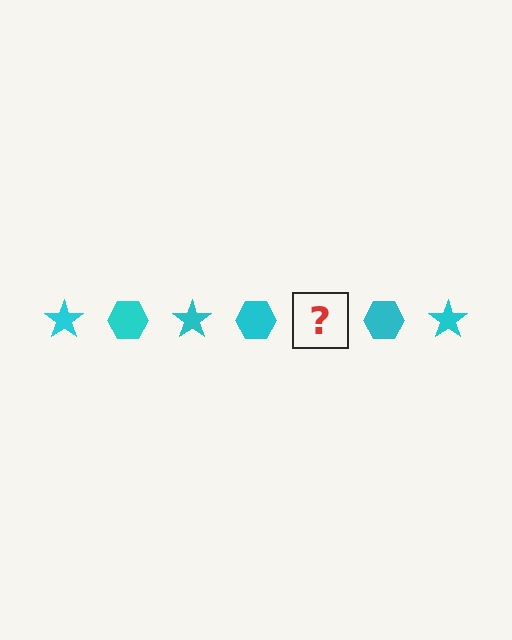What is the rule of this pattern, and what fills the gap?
The rule is that the pattern cycles through star, hexagon shapes in cyan. The gap should be filled with a cyan star.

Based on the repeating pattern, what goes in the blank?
The blank should be a cyan star.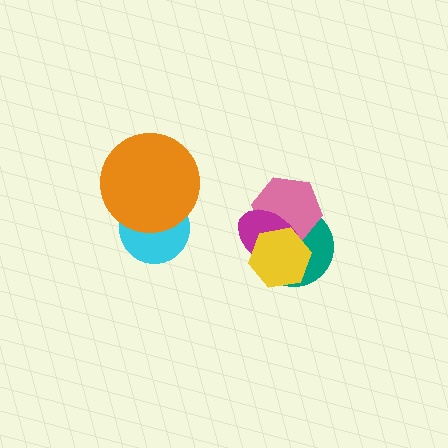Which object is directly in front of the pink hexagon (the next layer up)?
The magenta ellipse is directly in front of the pink hexagon.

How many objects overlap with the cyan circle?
1 object overlaps with the cyan circle.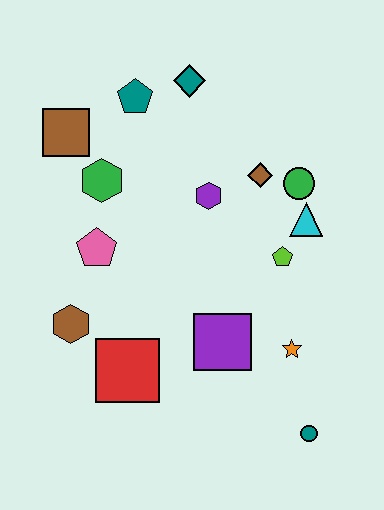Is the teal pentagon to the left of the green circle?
Yes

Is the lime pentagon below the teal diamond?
Yes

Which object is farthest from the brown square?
The teal circle is farthest from the brown square.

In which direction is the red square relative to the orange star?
The red square is to the left of the orange star.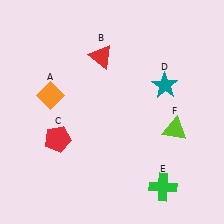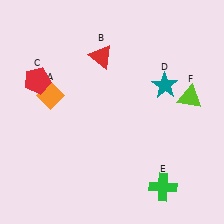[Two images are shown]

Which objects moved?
The objects that moved are: the red pentagon (C), the lime triangle (F).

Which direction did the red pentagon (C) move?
The red pentagon (C) moved up.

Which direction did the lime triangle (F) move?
The lime triangle (F) moved up.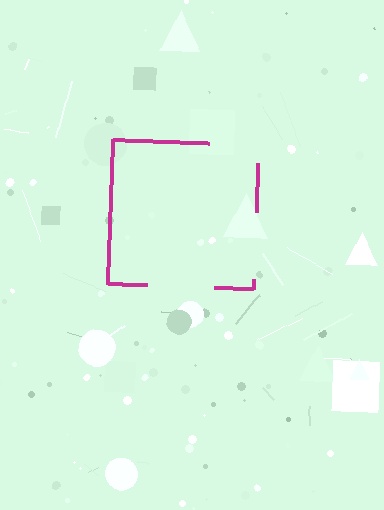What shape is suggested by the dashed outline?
The dashed outline suggests a square.